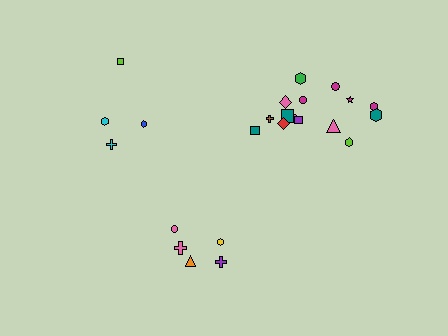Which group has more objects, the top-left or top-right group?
The top-right group.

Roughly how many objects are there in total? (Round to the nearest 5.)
Roughly 25 objects in total.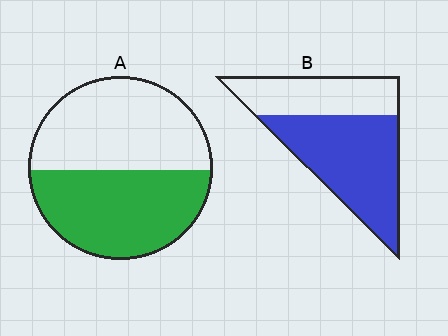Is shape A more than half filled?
Roughly half.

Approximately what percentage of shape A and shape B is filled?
A is approximately 50% and B is approximately 60%.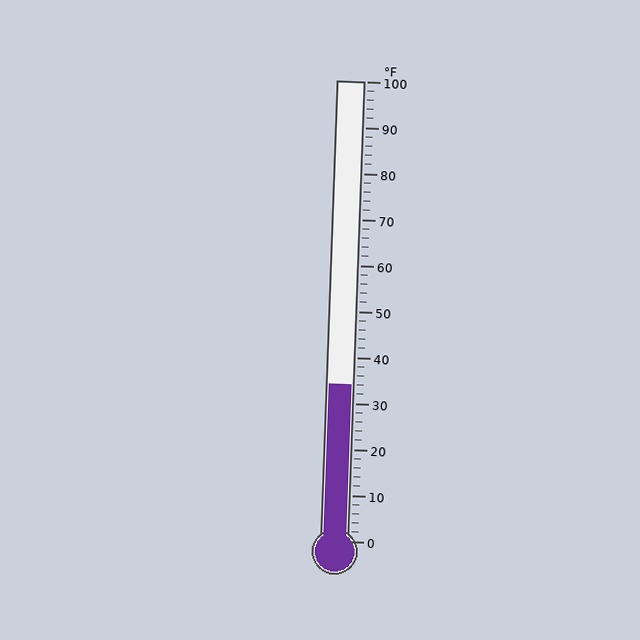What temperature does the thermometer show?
The thermometer shows approximately 34°F.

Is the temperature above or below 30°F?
The temperature is above 30°F.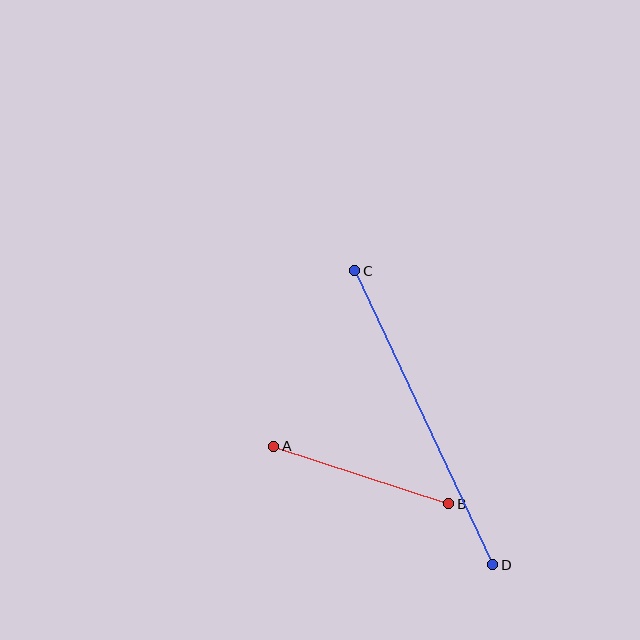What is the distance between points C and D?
The distance is approximately 325 pixels.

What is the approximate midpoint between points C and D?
The midpoint is at approximately (424, 418) pixels.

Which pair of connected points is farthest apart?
Points C and D are farthest apart.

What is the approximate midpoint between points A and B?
The midpoint is at approximately (361, 475) pixels.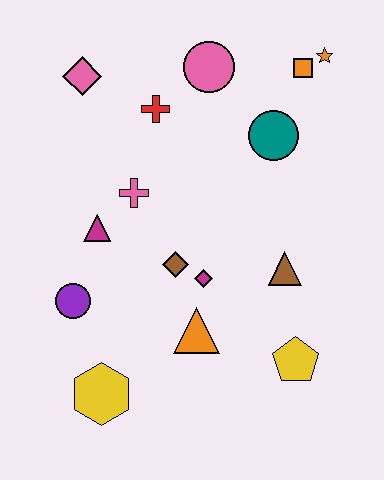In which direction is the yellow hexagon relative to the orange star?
The yellow hexagon is below the orange star.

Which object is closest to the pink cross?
The magenta triangle is closest to the pink cross.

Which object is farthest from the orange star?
The yellow hexagon is farthest from the orange star.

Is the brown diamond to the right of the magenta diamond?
No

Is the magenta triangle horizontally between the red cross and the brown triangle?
No